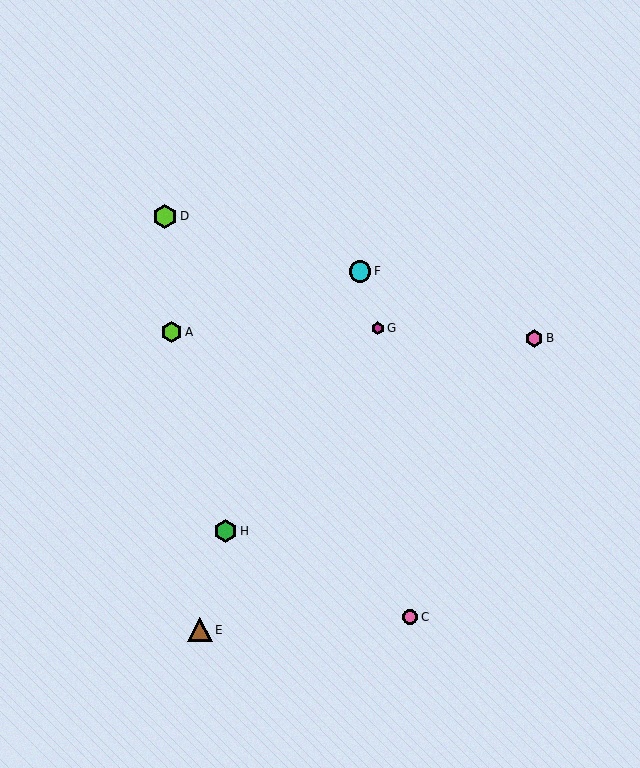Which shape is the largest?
The brown triangle (labeled E) is the largest.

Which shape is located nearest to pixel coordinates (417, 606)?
The pink circle (labeled C) at (410, 617) is nearest to that location.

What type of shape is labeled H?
Shape H is a green hexagon.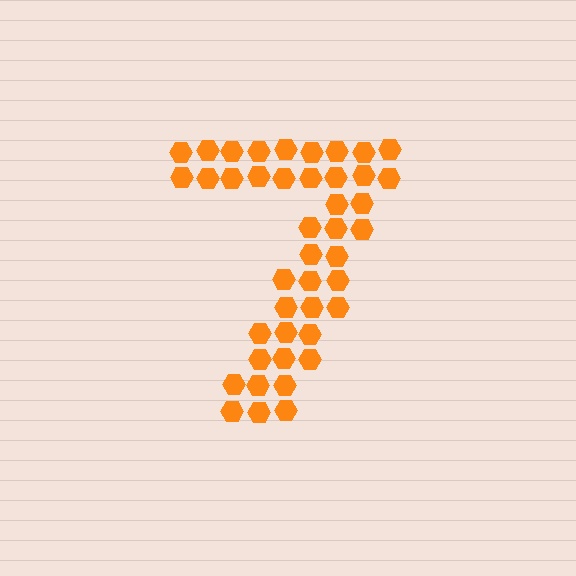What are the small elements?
The small elements are hexagons.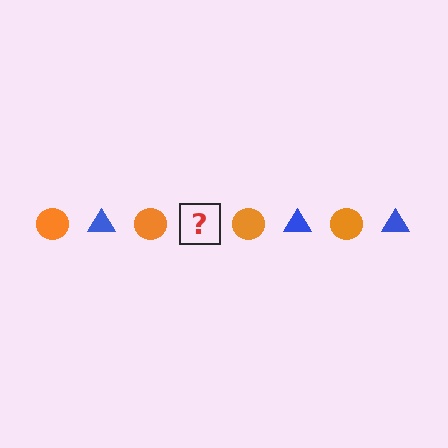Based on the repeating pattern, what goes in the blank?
The blank should be a blue triangle.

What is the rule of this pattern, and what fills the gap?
The rule is that the pattern alternates between orange circle and blue triangle. The gap should be filled with a blue triangle.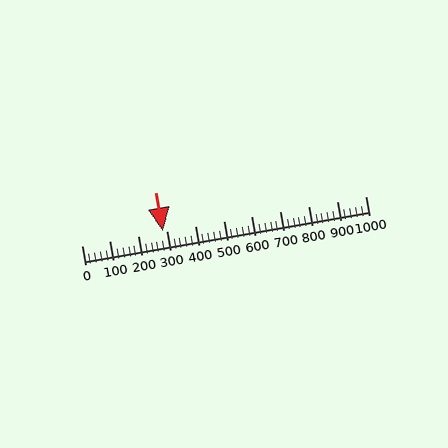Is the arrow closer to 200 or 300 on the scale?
The arrow is closer to 300.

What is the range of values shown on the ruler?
The ruler shows values from 0 to 1000.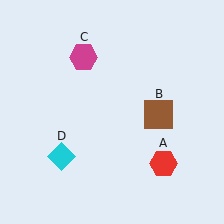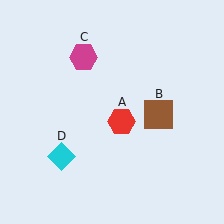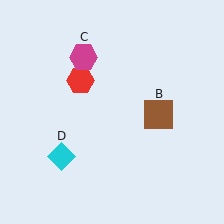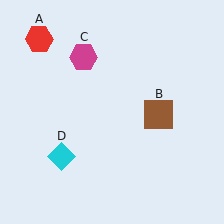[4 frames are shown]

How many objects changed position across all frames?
1 object changed position: red hexagon (object A).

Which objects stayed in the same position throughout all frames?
Brown square (object B) and magenta hexagon (object C) and cyan diamond (object D) remained stationary.